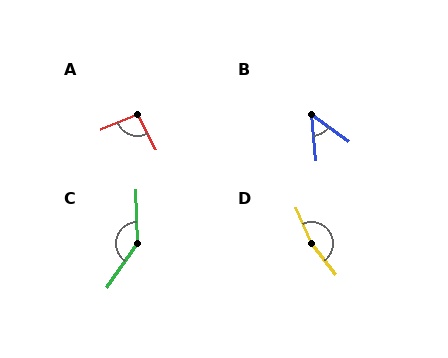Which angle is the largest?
D, at approximately 166 degrees.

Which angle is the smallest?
B, at approximately 48 degrees.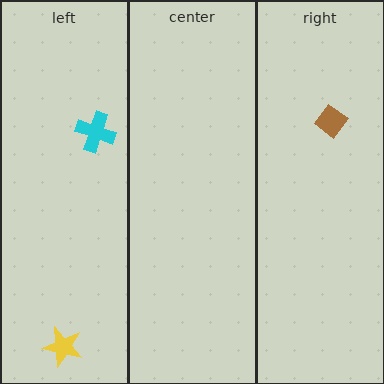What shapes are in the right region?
The brown diamond.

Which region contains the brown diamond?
The right region.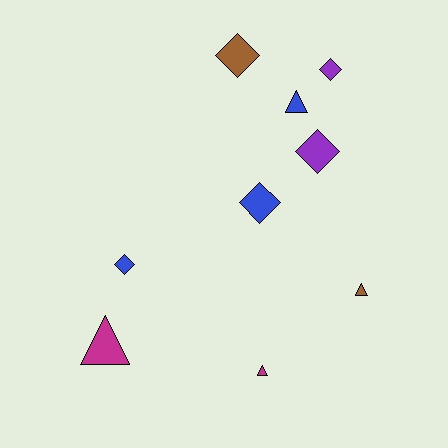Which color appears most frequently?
Blue, with 3 objects.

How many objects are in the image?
There are 9 objects.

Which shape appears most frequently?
Diamond, with 5 objects.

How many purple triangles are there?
There are no purple triangles.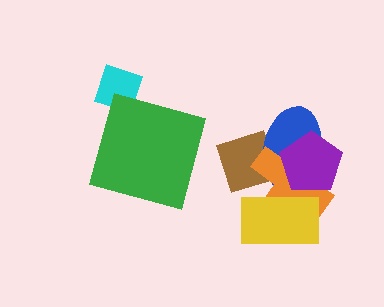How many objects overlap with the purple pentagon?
2 objects overlap with the purple pentagon.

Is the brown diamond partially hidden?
Yes, it is partially covered by another shape.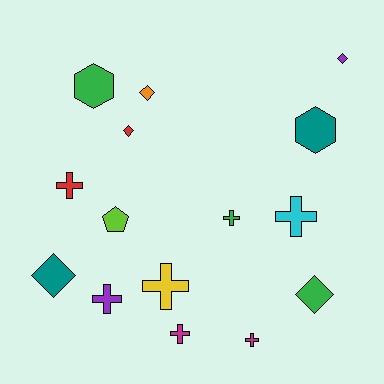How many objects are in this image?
There are 15 objects.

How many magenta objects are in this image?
There are 2 magenta objects.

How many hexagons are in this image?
There are 2 hexagons.